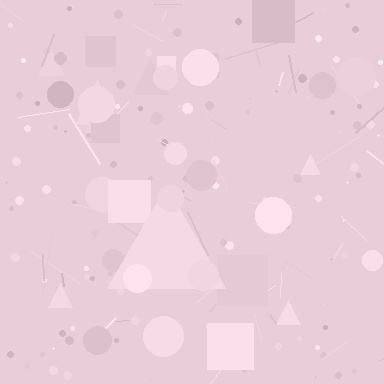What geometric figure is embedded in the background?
A triangle is embedded in the background.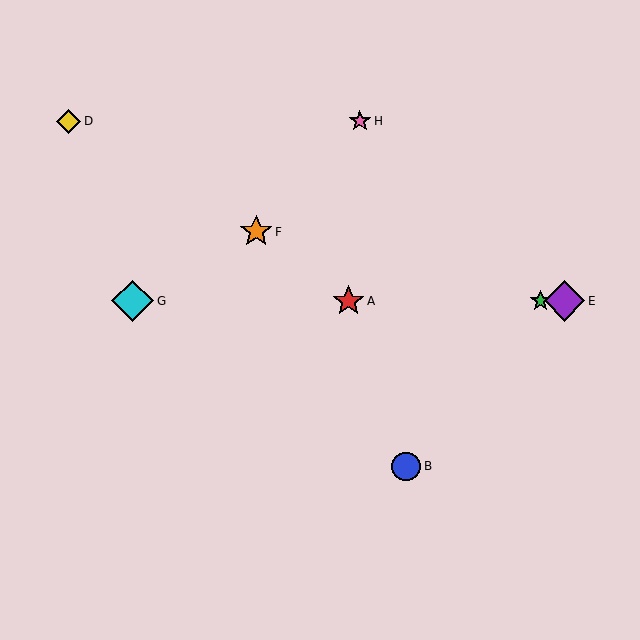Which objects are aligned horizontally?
Objects A, C, E, G are aligned horizontally.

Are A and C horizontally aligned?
Yes, both are at y≈301.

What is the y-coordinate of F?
Object F is at y≈232.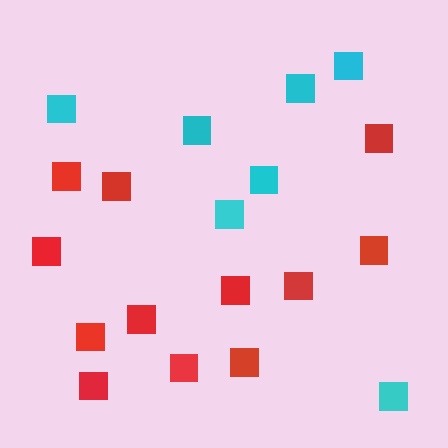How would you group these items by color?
There are 2 groups: one group of red squares (12) and one group of cyan squares (7).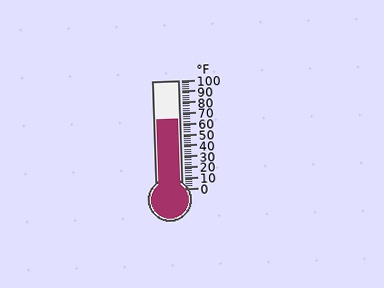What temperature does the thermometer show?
The thermometer shows approximately 64°F.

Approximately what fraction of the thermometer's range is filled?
The thermometer is filled to approximately 65% of its range.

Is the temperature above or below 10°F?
The temperature is above 10°F.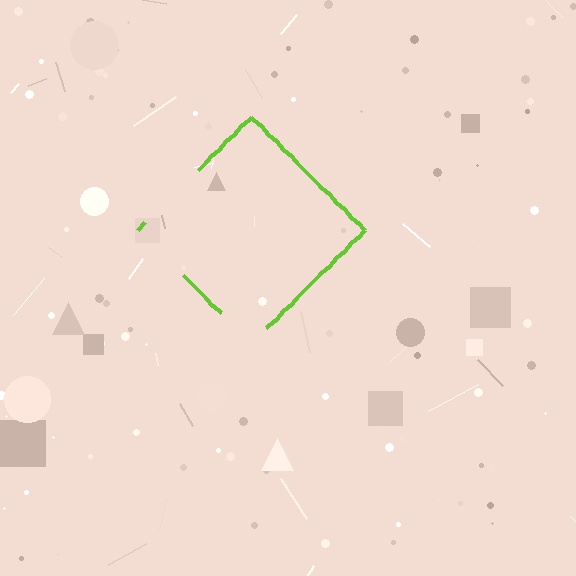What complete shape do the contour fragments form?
The contour fragments form a diamond.